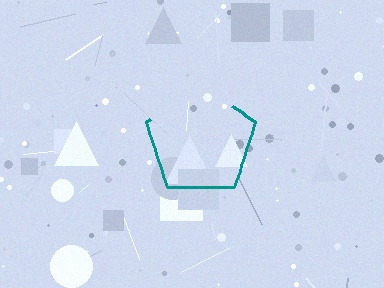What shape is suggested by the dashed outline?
The dashed outline suggests a pentagon.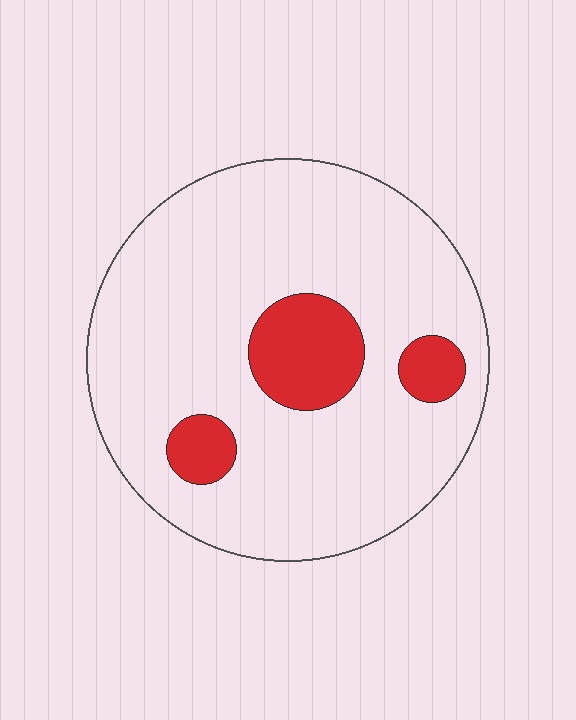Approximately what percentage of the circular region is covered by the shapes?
Approximately 15%.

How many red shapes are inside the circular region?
3.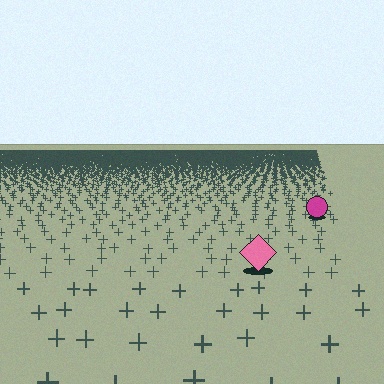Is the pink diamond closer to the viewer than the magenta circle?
Yes. The pink diamond is closer — you can tell from the texture gradient: the ground texture is coarser near it.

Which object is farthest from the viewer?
The magenta circle is farthest from the viewer. It appears smaller and the ground texture around it is denser.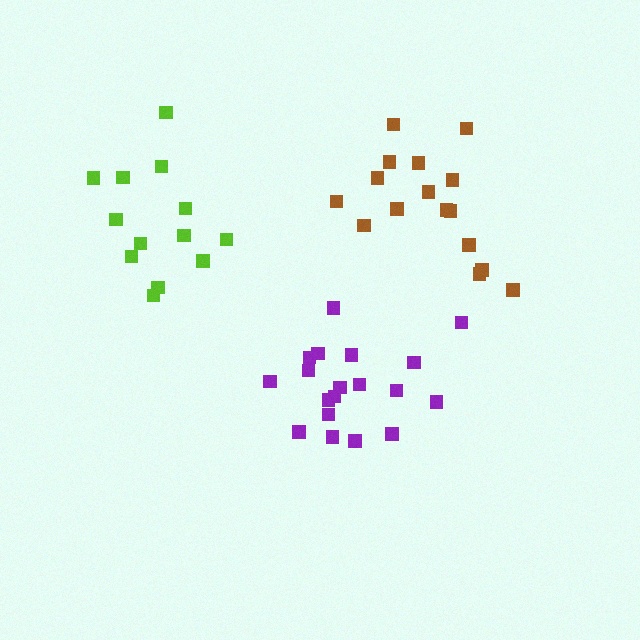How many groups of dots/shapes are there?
There are 3 groups.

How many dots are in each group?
Group 1: 19 dots, Group 2: 16 dots, Group 3: 13 dots (48 total).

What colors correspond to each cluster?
The clusters are colored: purple, brown, lime.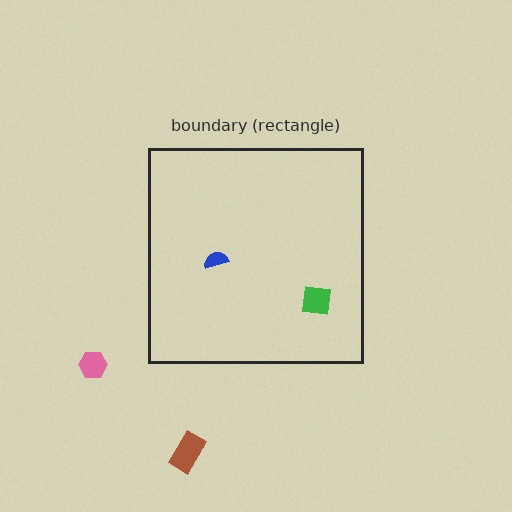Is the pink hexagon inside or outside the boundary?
Outside.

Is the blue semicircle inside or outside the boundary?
Inside.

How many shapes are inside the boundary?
2 inside, 2 outside.